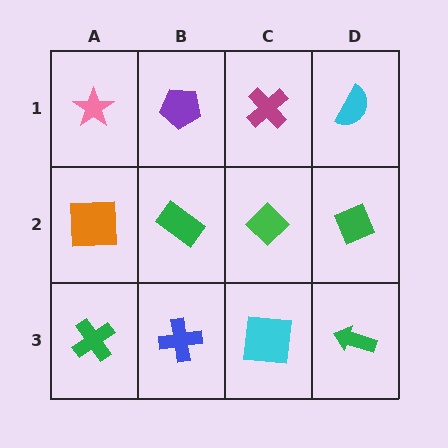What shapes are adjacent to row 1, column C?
A green diamond (row 2, column C), a purple pentagon (row 1, column B), a cyan semicircle (row 1, column D).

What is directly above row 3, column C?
A green diamond.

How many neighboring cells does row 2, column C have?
4.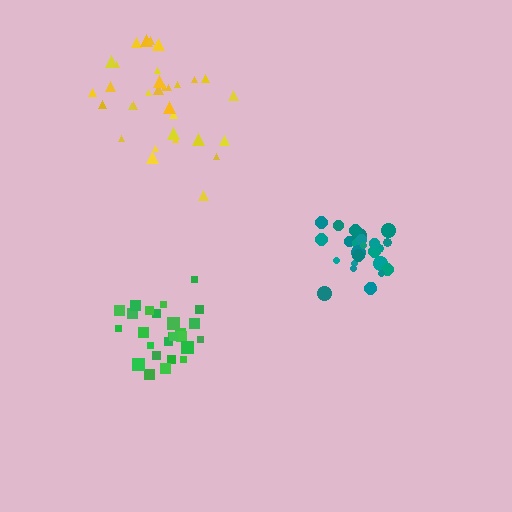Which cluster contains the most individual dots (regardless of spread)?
Yellow (32).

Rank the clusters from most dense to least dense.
teal, green, yellow.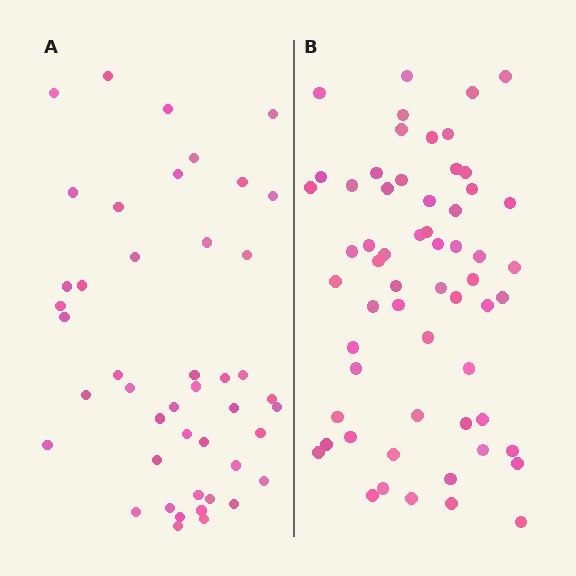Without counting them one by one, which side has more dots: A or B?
Region B (the right region) has more dots.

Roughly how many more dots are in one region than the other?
Region B has approximately 15 more dots than region A.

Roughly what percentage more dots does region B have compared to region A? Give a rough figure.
About 35% more.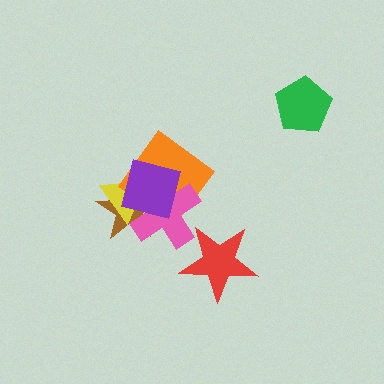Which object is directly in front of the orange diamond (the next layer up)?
The pink cross is directly in front of the orange diamond.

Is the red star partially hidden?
No, no other shape covers it.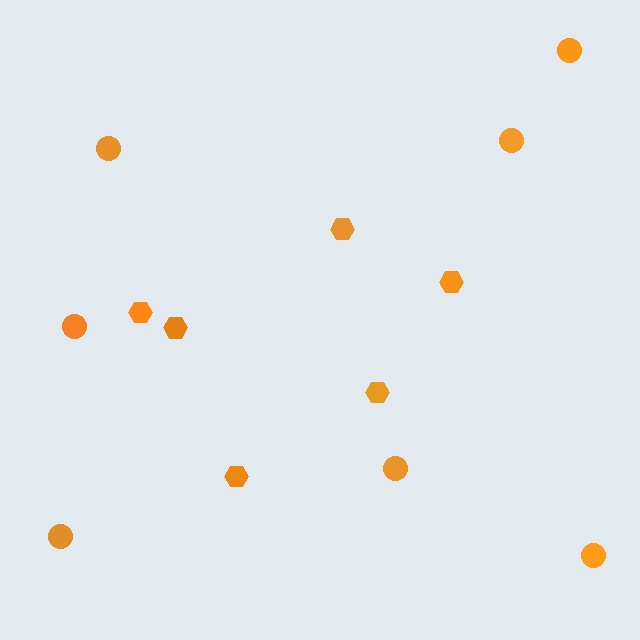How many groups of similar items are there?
There are 2 groups: one group of circles (7) and one group of hexagons (6).